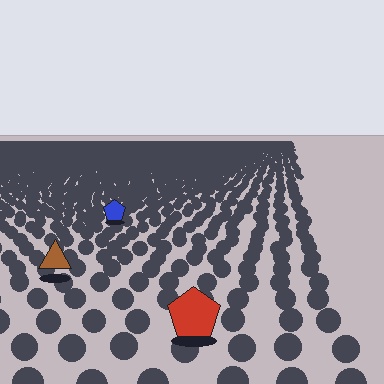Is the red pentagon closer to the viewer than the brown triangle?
Yes. The red pentagon is closer — you can tell from the texture gradient: the ground texture is coarser near it.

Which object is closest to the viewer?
The red pentagon is closest. The texture marks near it are larger and more spread out.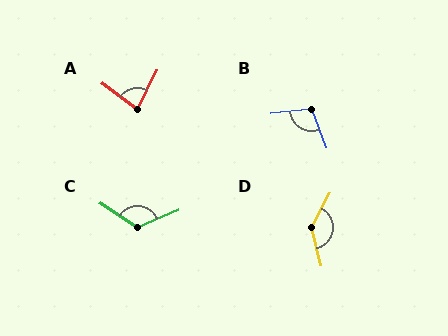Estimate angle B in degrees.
Approximately 105 degrees.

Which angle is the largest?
D, at approximately 137 degrees.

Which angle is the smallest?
A, at approximately 80 degrees.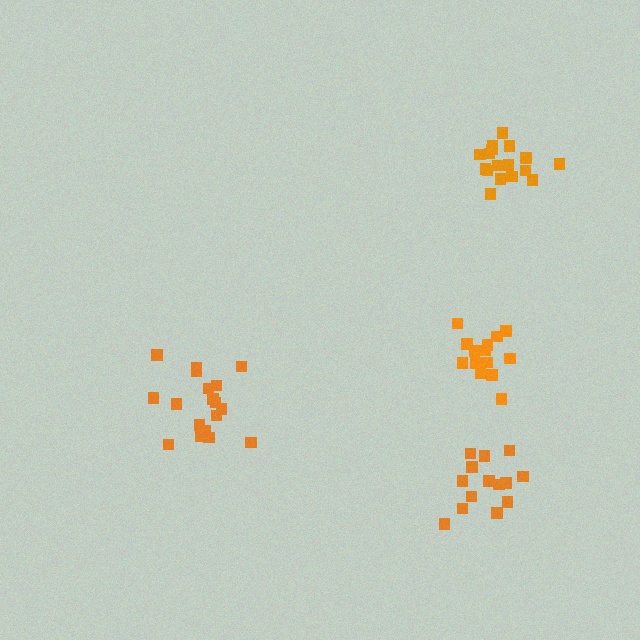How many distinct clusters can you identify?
There are 4 distinct clusters.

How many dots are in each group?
Group 1: 18 dots, Group 2: 15 dots, Group 3: 14 dots, Group 4: 18 dots (65 total).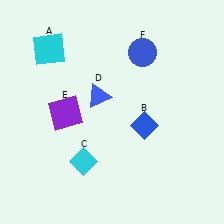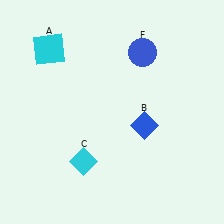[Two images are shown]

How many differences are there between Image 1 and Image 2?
There are 2 differences between the two images.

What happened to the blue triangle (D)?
The blue triangle (D) was removed in Image 2. It was in the top-left area of Image 1.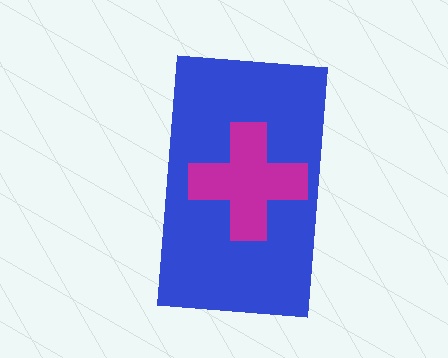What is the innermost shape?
The magenta cross.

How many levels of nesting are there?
2.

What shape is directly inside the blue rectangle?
The magenta cross.